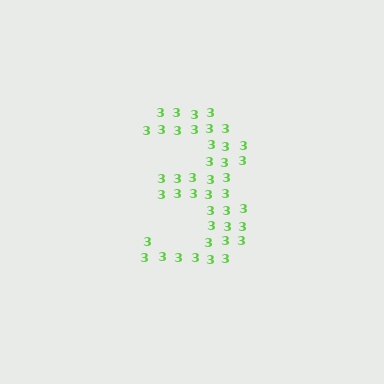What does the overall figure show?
The overall figure shows the digit 3.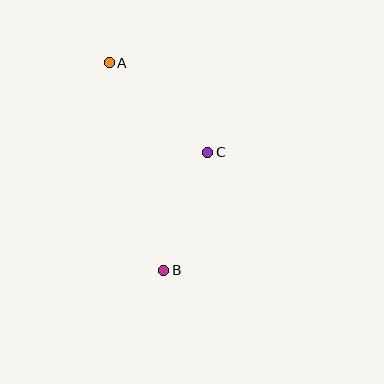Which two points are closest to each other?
Points B and C are closest to each other.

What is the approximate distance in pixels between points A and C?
The distance between A and C is approximately 133 pixels.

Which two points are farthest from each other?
Points A and B are farthest from each other.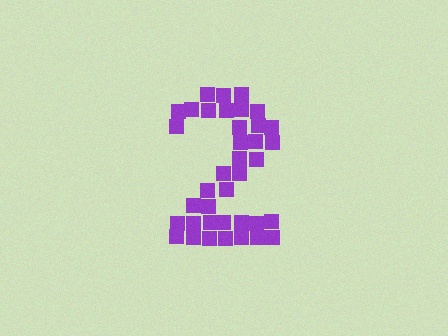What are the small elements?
The small elements are squares.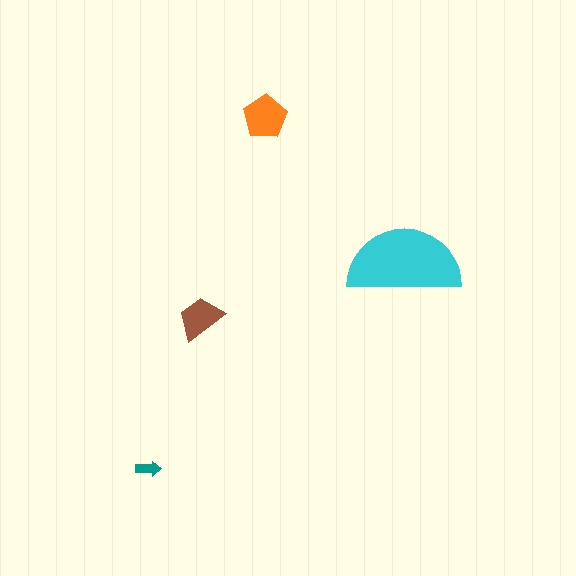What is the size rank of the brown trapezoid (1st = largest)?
3rd.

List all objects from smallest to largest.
The teal arrow, the brown trapezoid, the orange pentagon, the cyan semicircle.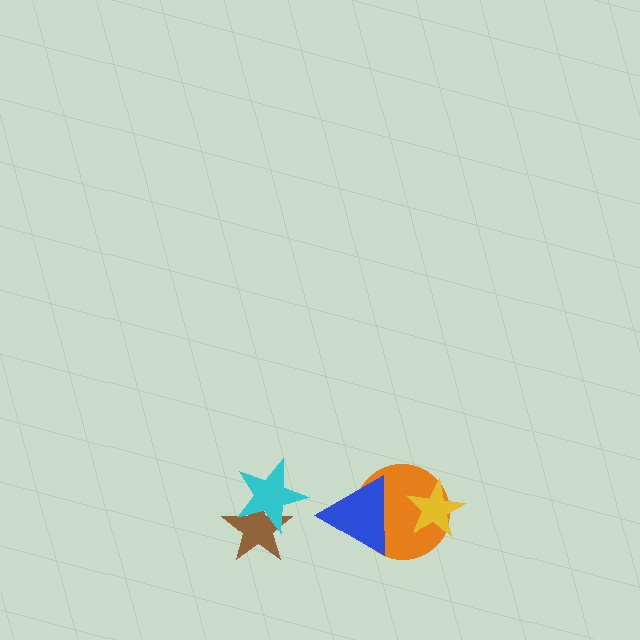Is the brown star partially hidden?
Yes, it is partially covered by another shape.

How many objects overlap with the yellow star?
1 object overlaps with the yellow star.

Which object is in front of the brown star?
The cyan star is in front of the brown star.